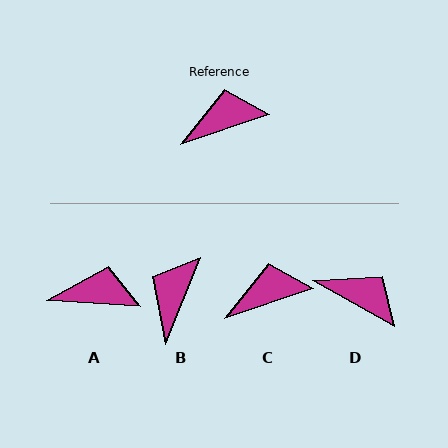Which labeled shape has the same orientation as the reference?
C.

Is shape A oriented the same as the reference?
No, it is off by about 22 degrees.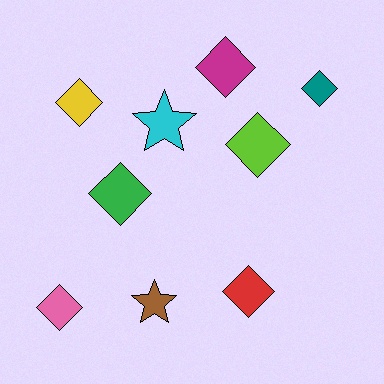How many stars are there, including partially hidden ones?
There are 2 stars.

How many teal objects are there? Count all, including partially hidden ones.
There is 1 teal object.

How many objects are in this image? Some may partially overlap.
There are 9 objects.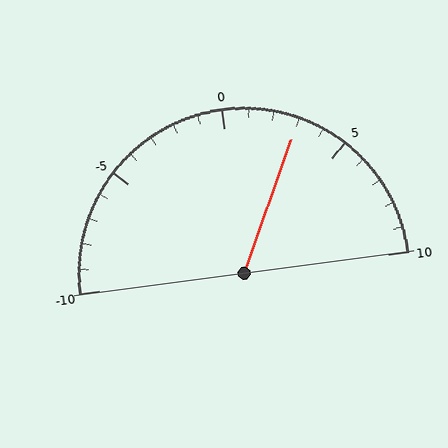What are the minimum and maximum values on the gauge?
The gauge ranges from -10 to 10.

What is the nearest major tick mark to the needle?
The nearest major tick mark is 5.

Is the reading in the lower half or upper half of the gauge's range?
The reading is in the upper half of the range (-10 to 10).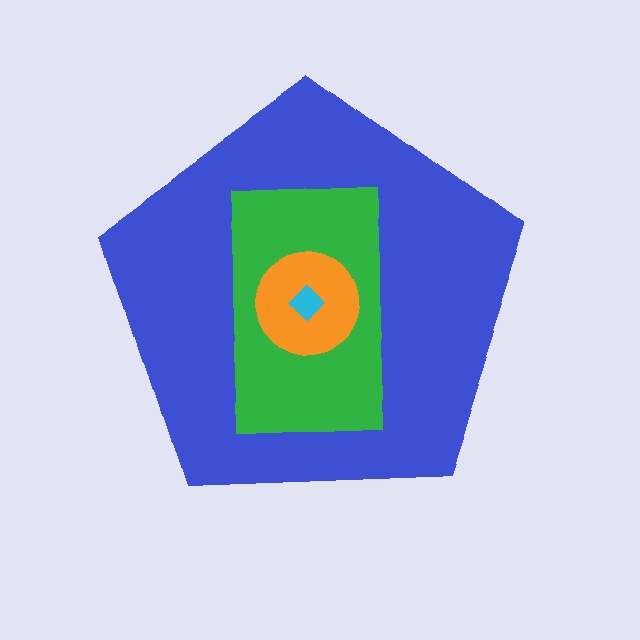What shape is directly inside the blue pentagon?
The green rectangle.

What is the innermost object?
The cyan diamond.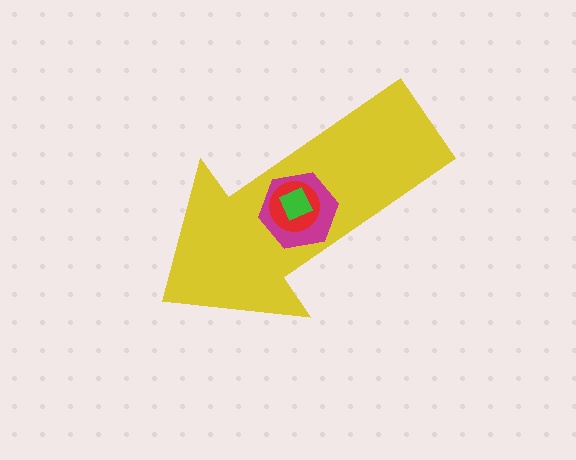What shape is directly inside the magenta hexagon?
The red circle.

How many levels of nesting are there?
4.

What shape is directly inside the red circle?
The green square.